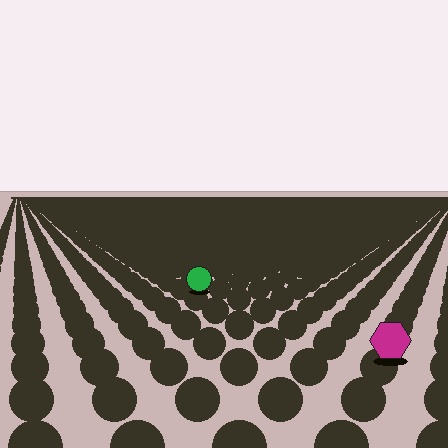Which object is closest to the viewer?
The magenta hexagon is closest. The texture marks near it are larger and more spread out.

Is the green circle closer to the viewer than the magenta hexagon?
No. The magenta hexagon is closer — you can tell from the texture gradient: the ground texture is coarser near it.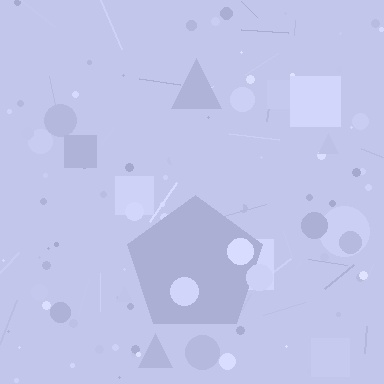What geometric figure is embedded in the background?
A pentagon is embedded in the background.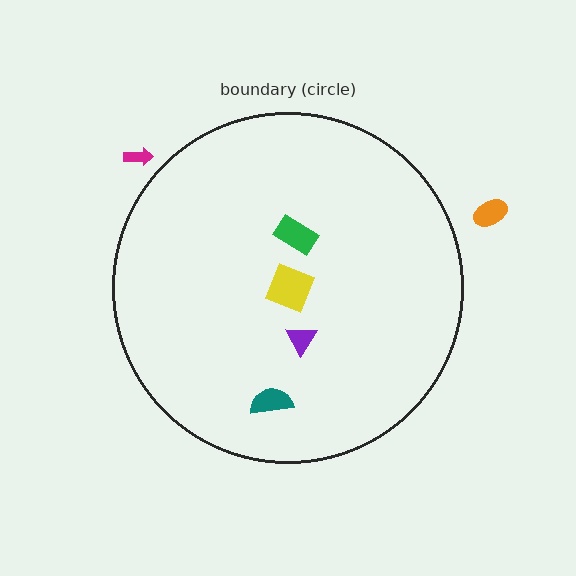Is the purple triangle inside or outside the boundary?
Inside.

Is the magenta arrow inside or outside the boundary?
Outside.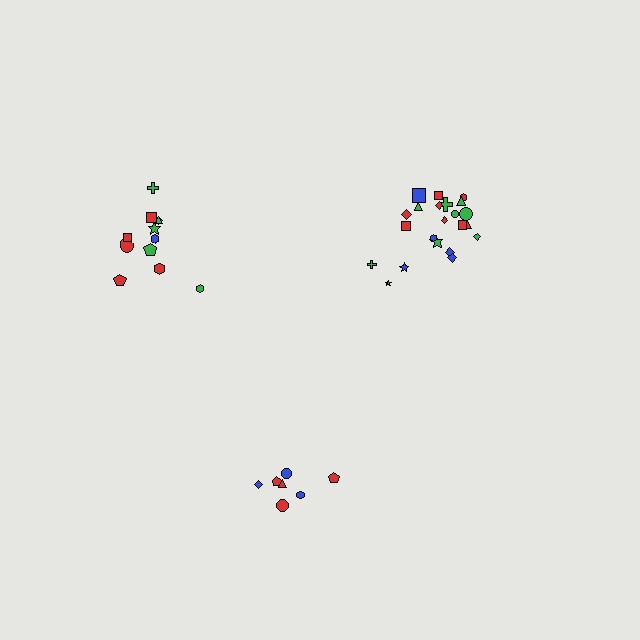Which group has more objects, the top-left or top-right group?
The top-right group.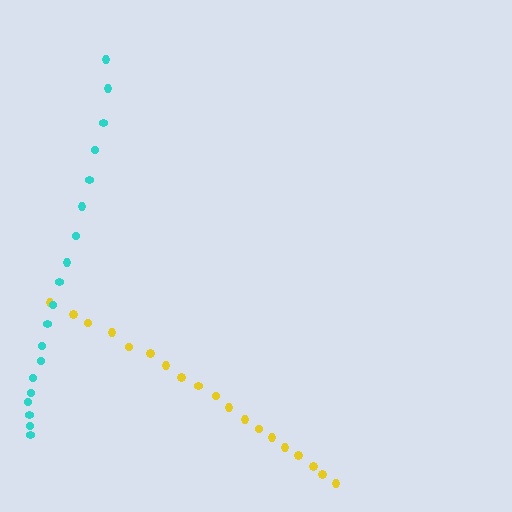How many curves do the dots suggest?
There are 2 distinct paths.